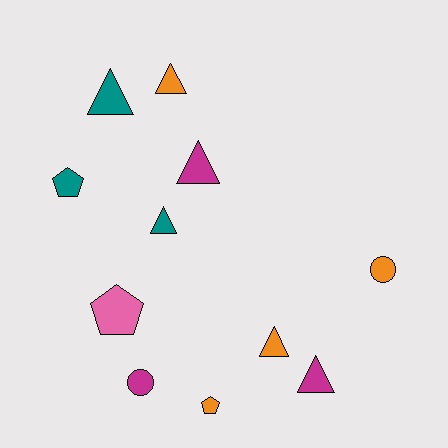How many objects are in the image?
There are 11 objects.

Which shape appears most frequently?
Triangle, with 6 objects.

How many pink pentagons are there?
There is 1 pink pentagon.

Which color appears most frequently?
Orange, with 4 objects.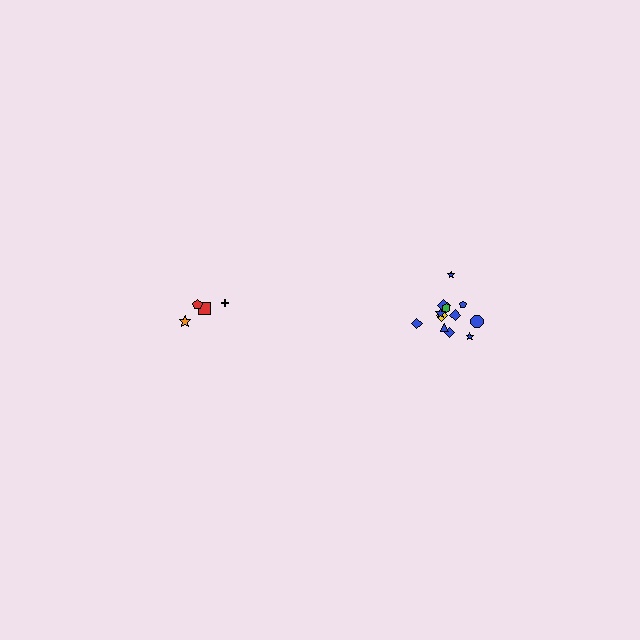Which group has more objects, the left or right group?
The right group.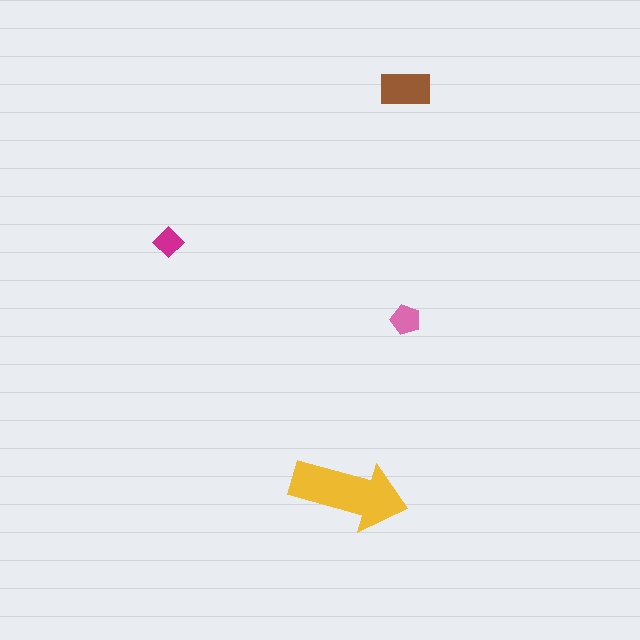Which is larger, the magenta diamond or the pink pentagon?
The pink pentagon.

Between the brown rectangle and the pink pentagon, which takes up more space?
The brown rectangle.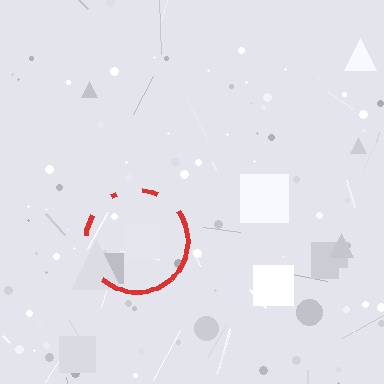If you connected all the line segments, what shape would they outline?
They would outline a circle.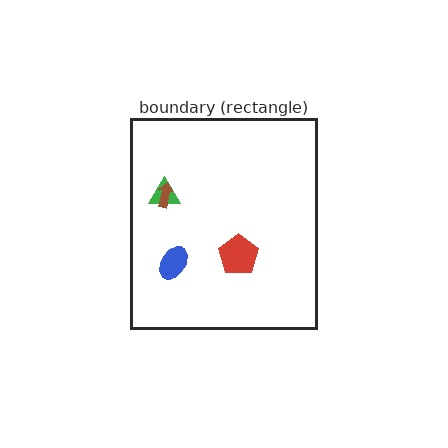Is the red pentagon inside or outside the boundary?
Inside.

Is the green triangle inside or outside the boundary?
Inside.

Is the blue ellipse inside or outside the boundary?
Inside.